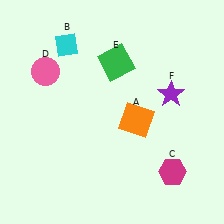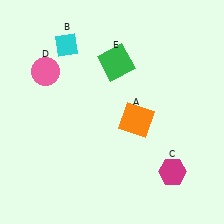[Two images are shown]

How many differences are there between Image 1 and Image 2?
There is 1 difference between the two images.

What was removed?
The purple star (F) was removed in Image 2.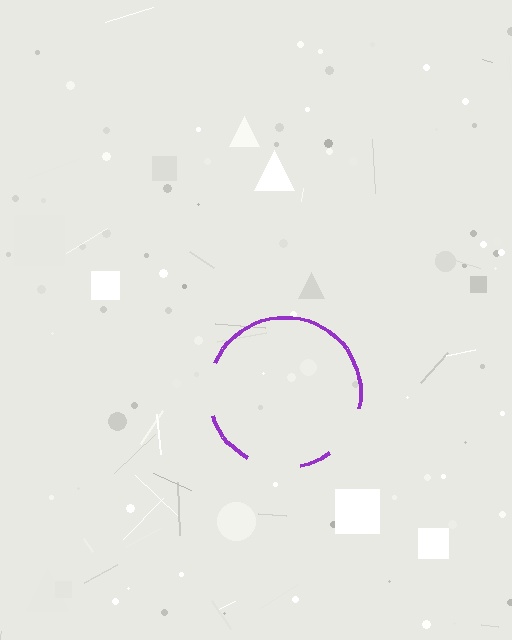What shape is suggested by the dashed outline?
The dashed outline suggests a circle.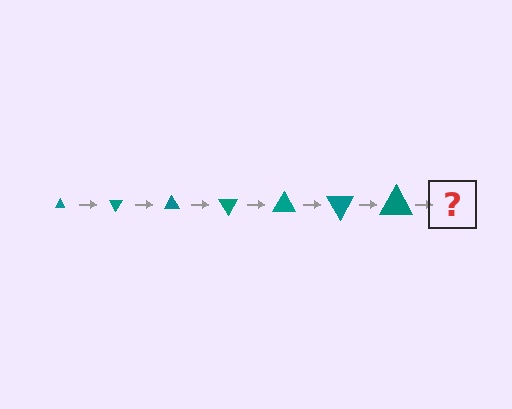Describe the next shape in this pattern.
It should be a triangle, larger than the previous one and rotated 420 degrees from the start.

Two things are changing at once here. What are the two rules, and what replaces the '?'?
The two rules are that the triangle grows larger each step and it rotates 60 degrees each step. The '?' should be a triangle, larger than the previous one and rotated 420 degrees from the start.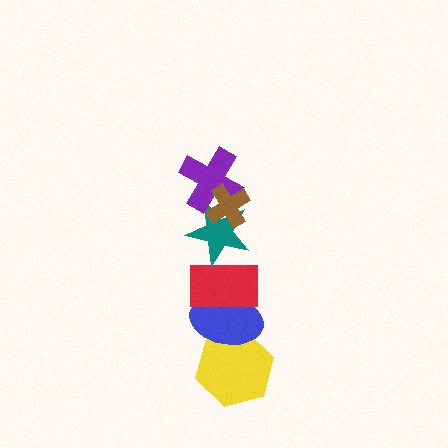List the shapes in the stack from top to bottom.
From top to bottom: the brown cross, the purple cross, the teal star, the red rectangle, the blue ellipse, the yellow hexagon.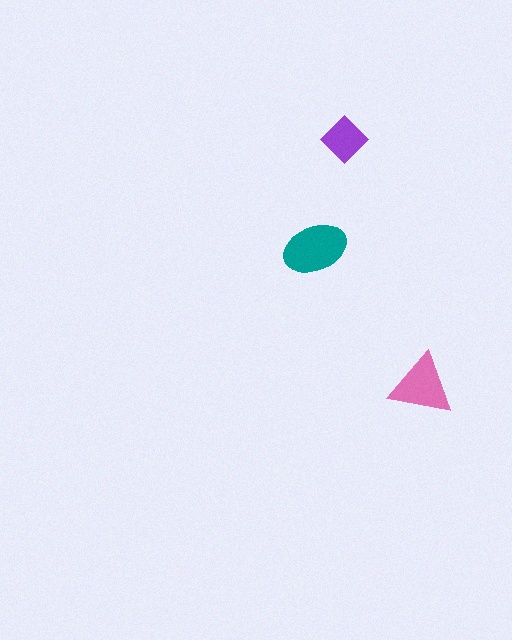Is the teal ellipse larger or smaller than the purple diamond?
Larger.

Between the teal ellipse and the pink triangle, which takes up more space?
The teal ellipse.